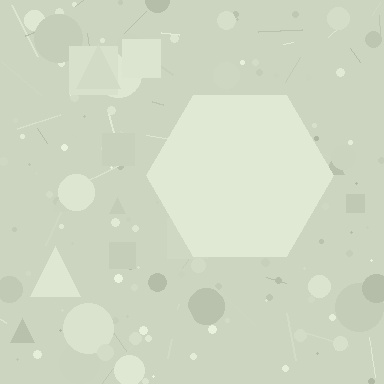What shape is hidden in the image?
A hexagon is hidden in the image.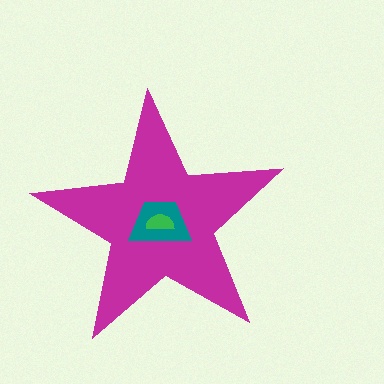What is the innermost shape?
The green semicircle.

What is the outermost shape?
The magenta star.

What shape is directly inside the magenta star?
The teal trapezoid.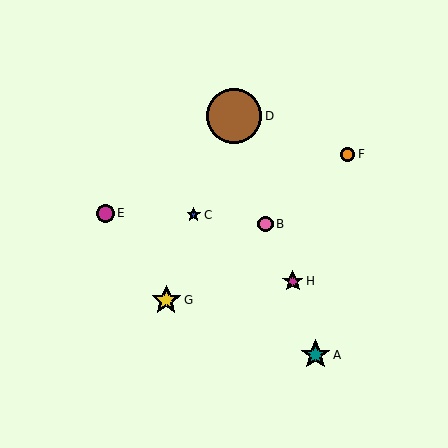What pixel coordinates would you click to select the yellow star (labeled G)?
Click at (166, 300) to select the yellow star G.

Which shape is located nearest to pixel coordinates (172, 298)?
The yellow star (labeled G) at (166, 300) is nearest to that location.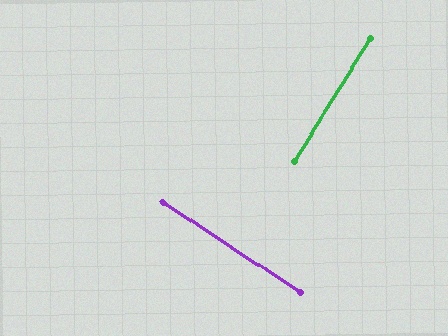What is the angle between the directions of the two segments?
Approximately 89 degrees.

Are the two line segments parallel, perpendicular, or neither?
Perpendicular — they meet at approximately 89°.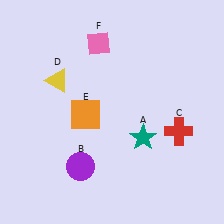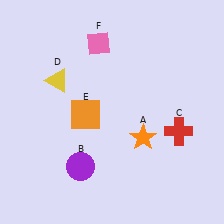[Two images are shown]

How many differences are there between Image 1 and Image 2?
There is 1 difference between the two images.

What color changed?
The star (A) changed from teal in Image 1 to orange in Image 2.